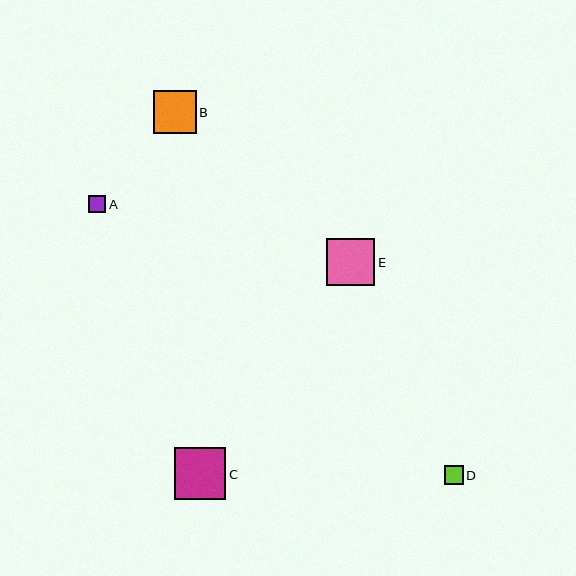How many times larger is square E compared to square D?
Square E is approximately 2.5 times the size of square D.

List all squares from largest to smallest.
From largest to smallest: C, E, B, D, A.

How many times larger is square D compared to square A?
Square D is approximately 1.1 times the size of square A.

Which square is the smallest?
Square A is the smallest with a size of approximately 17 pixels.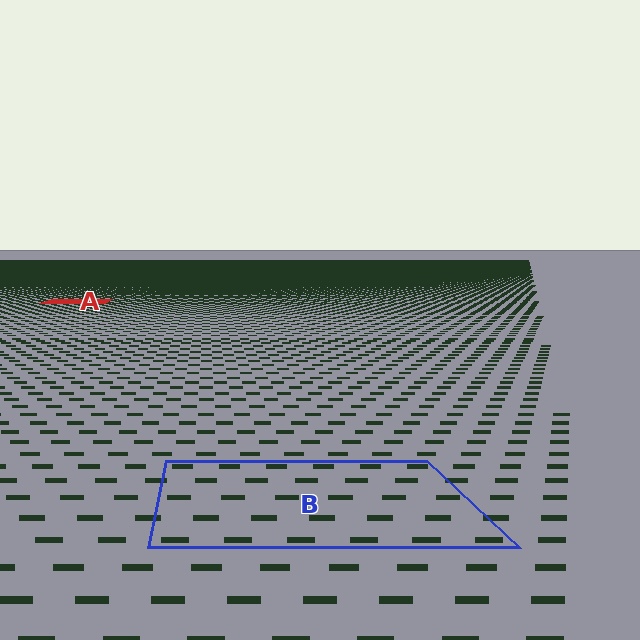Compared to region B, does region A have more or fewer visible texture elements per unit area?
Region A has more texture elements per unit area — they are packed more densely because it is farther away.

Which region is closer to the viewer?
Region B is closer. The texture elements there are larger and more spread out.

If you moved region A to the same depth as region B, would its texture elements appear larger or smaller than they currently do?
They would appear larger. At a closer depth, the same texture elements are projected at a bigger on-screen size.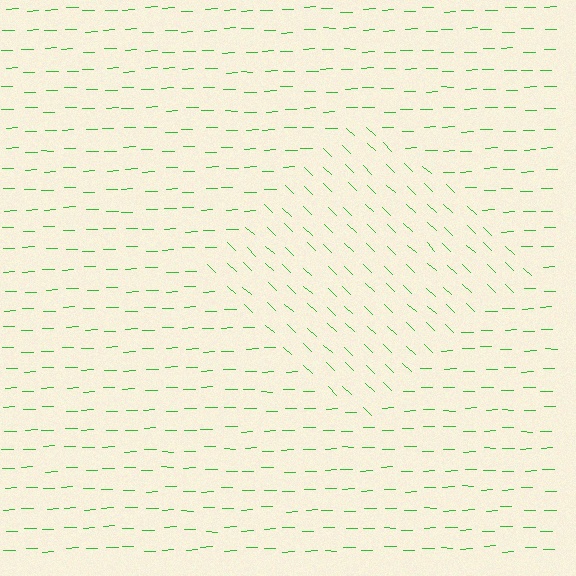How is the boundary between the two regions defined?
The boundary is defined purely by a change in line orientation (approximately 45 degrees difference). All lines are the same color and thickness.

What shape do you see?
I see a diamond.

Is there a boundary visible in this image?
Yes, there is a texture boundary formed by a change in line orientation.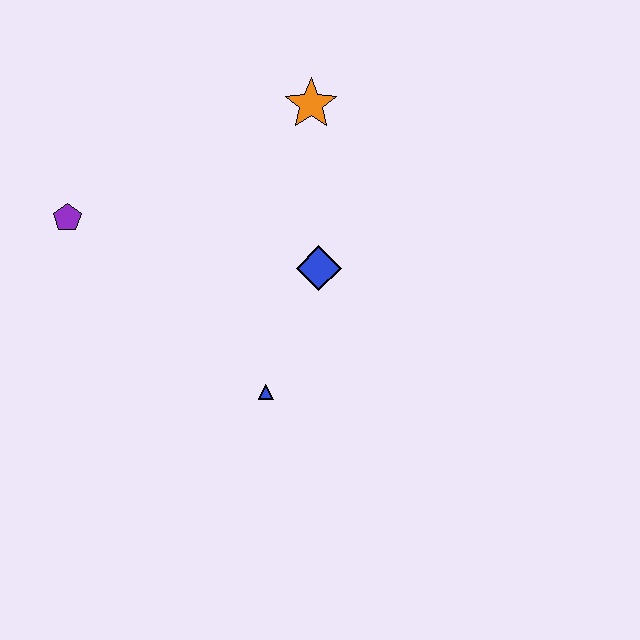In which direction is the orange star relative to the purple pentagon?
The orange star is to the right of the purple pentagon.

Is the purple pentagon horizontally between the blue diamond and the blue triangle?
No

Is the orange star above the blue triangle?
Yes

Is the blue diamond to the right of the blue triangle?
Yes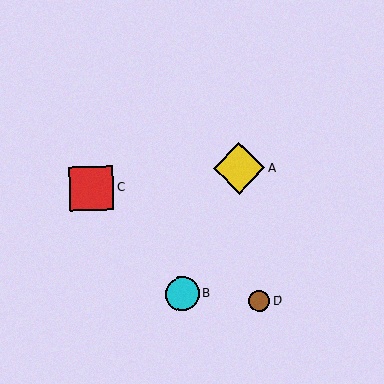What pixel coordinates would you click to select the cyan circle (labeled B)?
Click at (182, 294) to select the cyan circle B.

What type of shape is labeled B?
Shape B is a cyan circle.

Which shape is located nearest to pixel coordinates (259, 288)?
The brown circle (labeled D) at (259, 301) is nearest to that location.